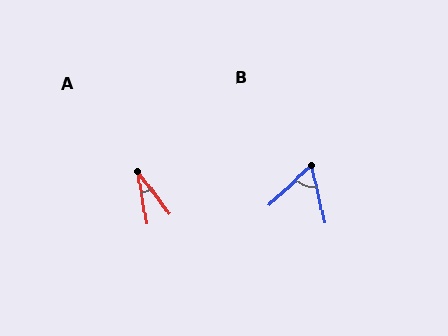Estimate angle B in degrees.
Approximately 60 degrees.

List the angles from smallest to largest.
A (27°), B (60°).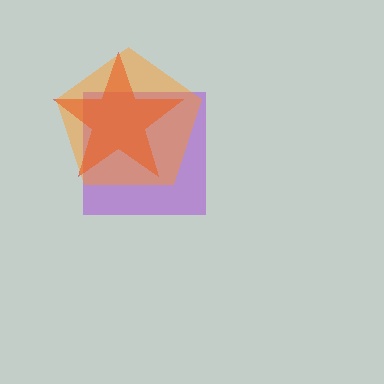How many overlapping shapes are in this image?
There are 3 overlapping shapes in the image.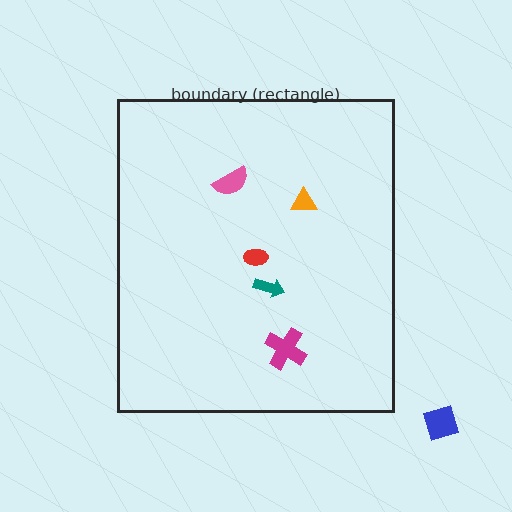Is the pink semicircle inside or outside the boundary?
Inside.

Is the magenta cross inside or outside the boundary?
Inside.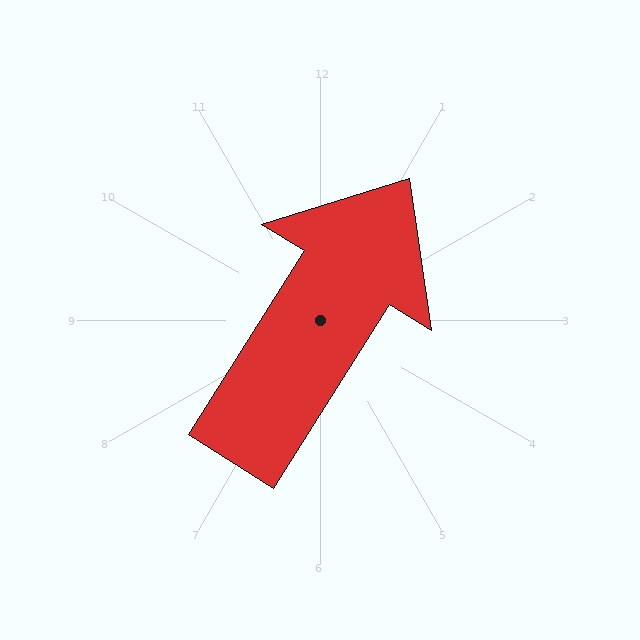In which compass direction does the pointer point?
Northeast.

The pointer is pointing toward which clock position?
Roughly 1 o'clock.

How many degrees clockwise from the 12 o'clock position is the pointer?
Approximately 32 degrees.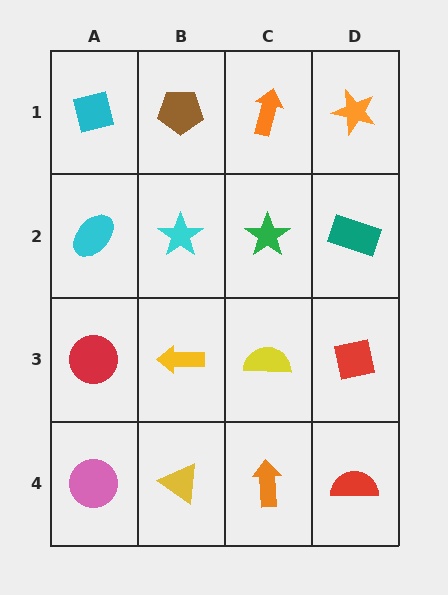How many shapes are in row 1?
4 shapes.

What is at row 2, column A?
A cyan ellipse.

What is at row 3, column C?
A yellow semicircle.